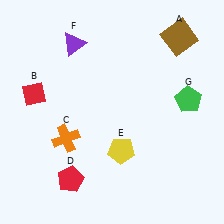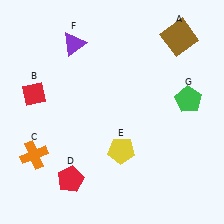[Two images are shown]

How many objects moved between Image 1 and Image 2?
1 object moved between the two images.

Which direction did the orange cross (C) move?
The orange cross (C) moved left.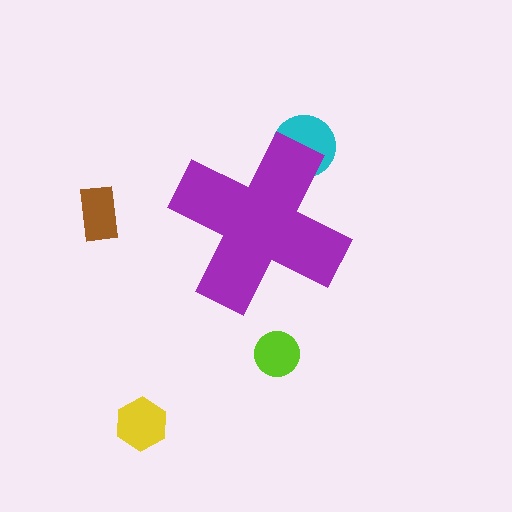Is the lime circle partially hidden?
No, the lime circle is fully visible.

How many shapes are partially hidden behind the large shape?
1 shape is partially hidden.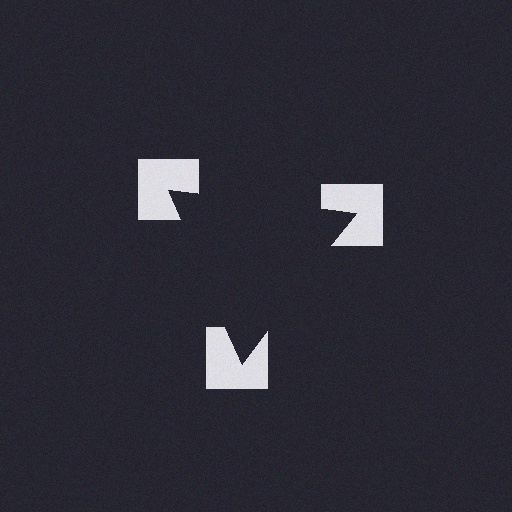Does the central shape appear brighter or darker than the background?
It typically appears slightly darker than the background, even though no actual brightness change is drawn.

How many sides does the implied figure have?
3 sides.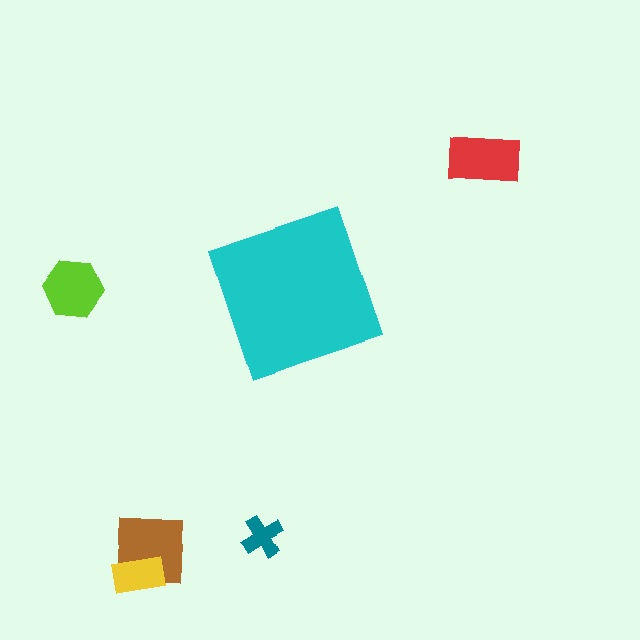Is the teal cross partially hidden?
No, the teal cross is fully visible.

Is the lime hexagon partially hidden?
No, the lime hexagon is fully visible.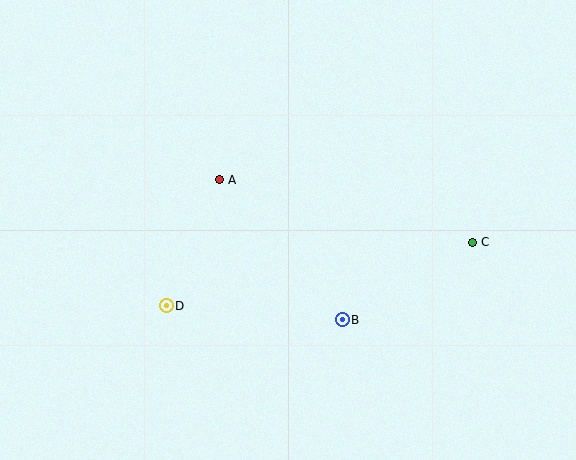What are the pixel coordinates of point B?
Point B is at (342, 320).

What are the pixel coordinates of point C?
Point C is at (472, 242).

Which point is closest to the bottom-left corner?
Point D is closest to the bottom-left corner.